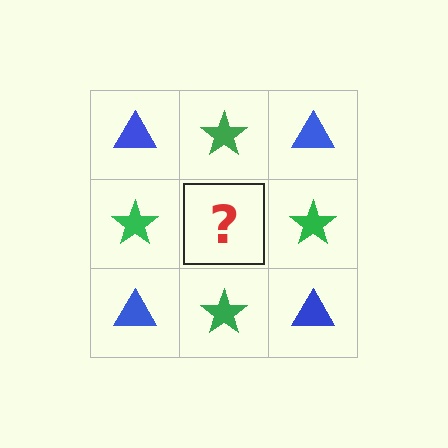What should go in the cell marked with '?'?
The missing cell should contain a blue triangle.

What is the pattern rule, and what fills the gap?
The rule is that it alternates blue triangle and green star in a checkerboard pattern. The gap should be filled with a blue triangle.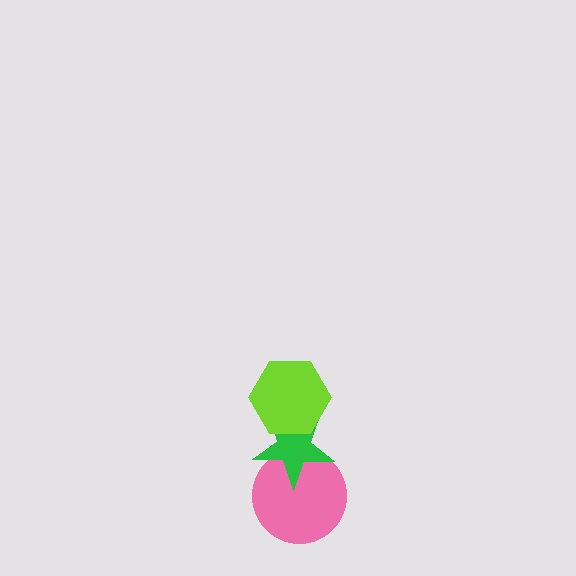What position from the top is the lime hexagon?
The lime hexagon is 1st from the top.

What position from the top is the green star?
The green star is 2nd from the top.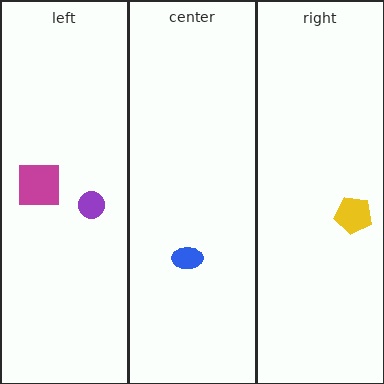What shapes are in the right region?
The yellow pentagon.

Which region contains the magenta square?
The left region.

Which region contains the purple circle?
The left region.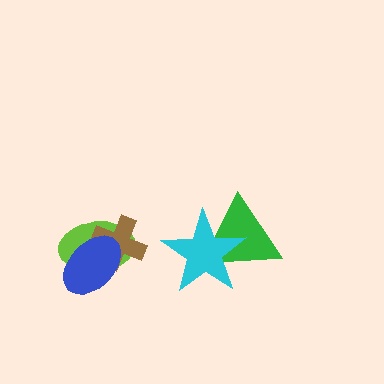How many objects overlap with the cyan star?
1 object overlaps with the cyan star.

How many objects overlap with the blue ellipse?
2 objects overlap with the blue ellipse.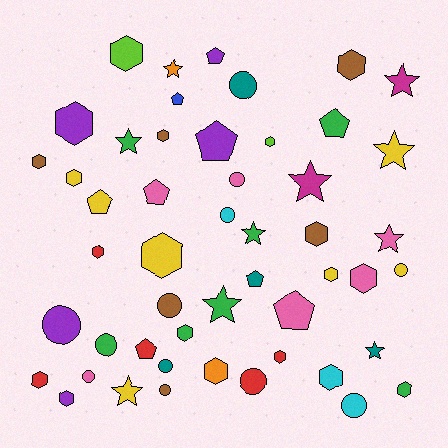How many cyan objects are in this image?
There are 3 cyan objects.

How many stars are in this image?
There are 10 stars.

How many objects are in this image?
There are 50 objects.